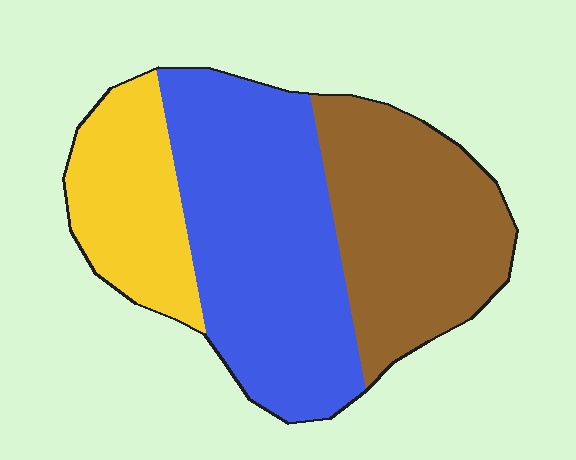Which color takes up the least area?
Yellow, at roughly 20%.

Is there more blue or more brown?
Blue.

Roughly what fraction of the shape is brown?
Brown takes up between a quarter and a half of the shape.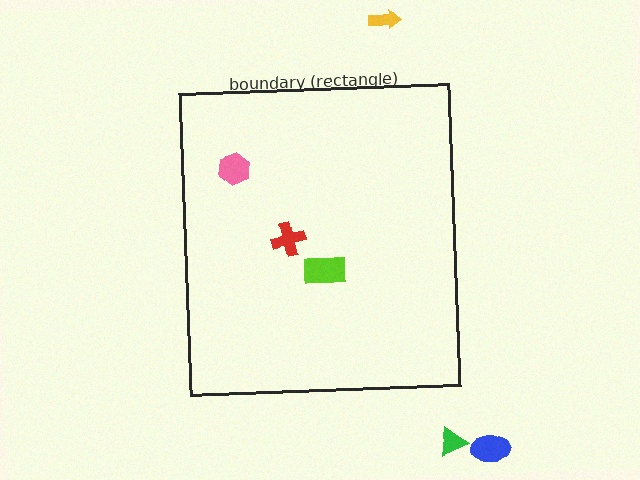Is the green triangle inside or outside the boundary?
Outside.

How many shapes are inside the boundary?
3 inside, 3 outside.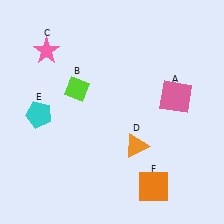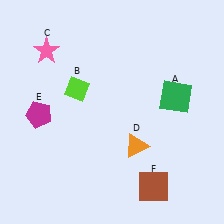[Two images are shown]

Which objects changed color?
A changed from pink to green. E changed from cyan to magenta. F changed from orange to brown.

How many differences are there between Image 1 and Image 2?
There are 3 differences between the two images.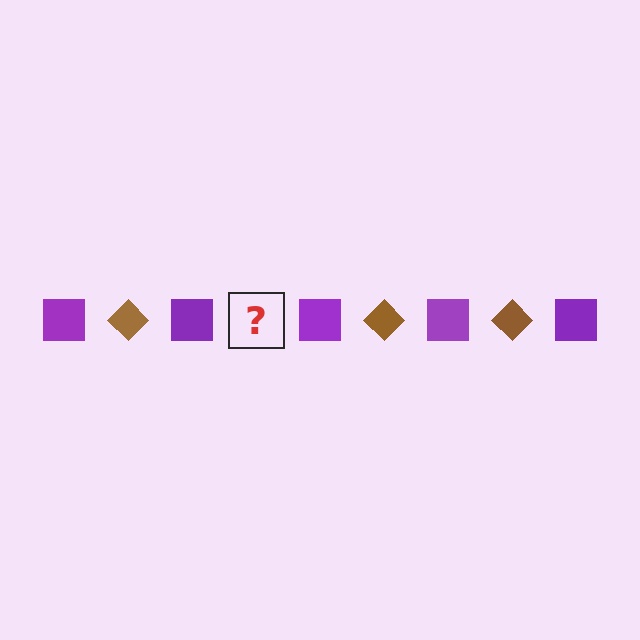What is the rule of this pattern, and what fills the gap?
The rule is that the pattern alternates between purple square and brown diamond. The gap should be filled with a brown diamond.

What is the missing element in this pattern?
The missing element is a brown diamond.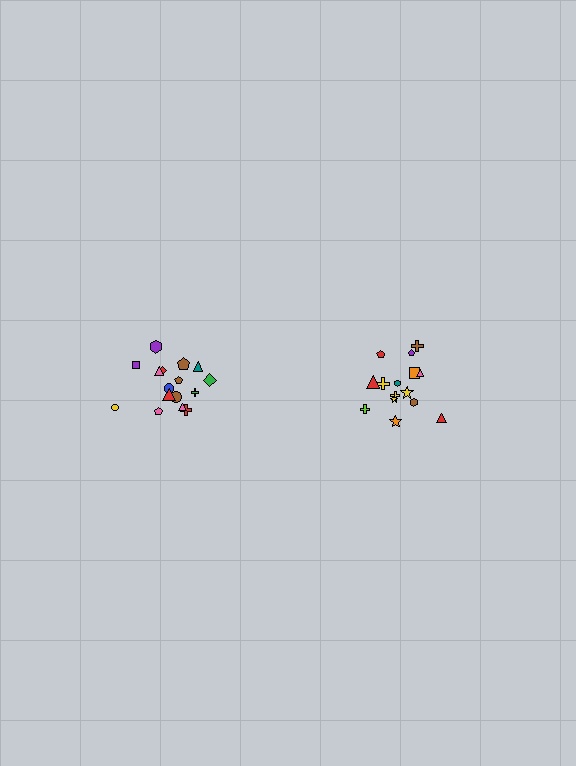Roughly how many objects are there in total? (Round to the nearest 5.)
Roughly 35 objects in total.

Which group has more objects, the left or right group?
The left group.